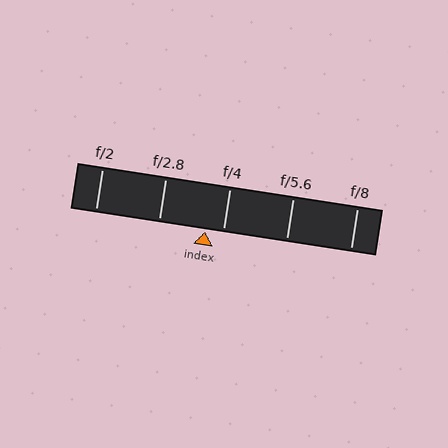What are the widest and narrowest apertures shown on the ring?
The widest aperture shown is f/2 and the narrowest is f/8.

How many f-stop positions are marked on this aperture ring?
There are 5 f-stop positions marked.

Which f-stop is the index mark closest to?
The index mark is closest to f/4.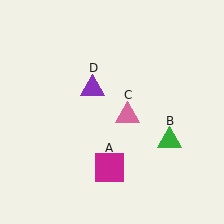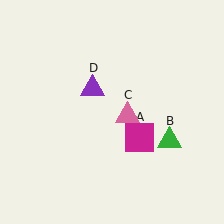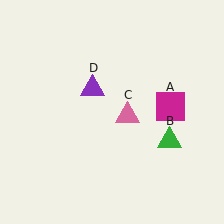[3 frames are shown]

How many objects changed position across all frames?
1 object changed position: magenta square (object A).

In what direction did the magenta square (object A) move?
The magenta square (object A) moved up and to the right.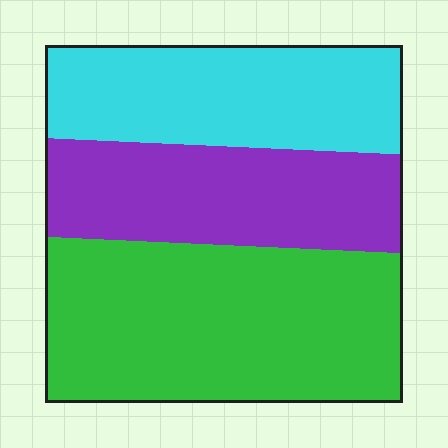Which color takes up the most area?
Green, at roughly 45%.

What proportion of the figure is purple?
Purple covers around 30% of the figure.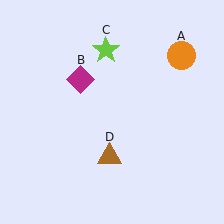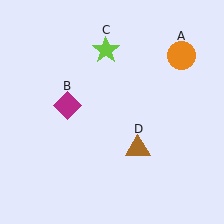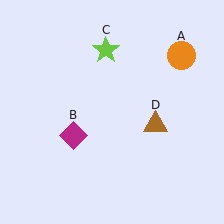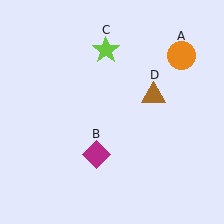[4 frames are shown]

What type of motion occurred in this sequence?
The magenta diamond (object B), brown triangle (object D) rotated counterclockwise around the center of the scene.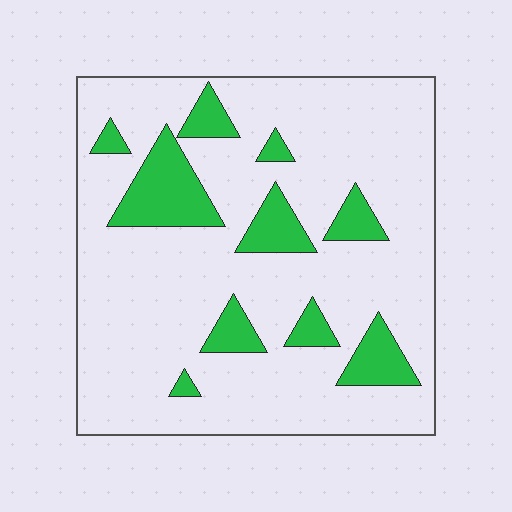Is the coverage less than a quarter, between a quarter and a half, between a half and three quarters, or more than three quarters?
Less than a quarter.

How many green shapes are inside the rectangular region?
10.